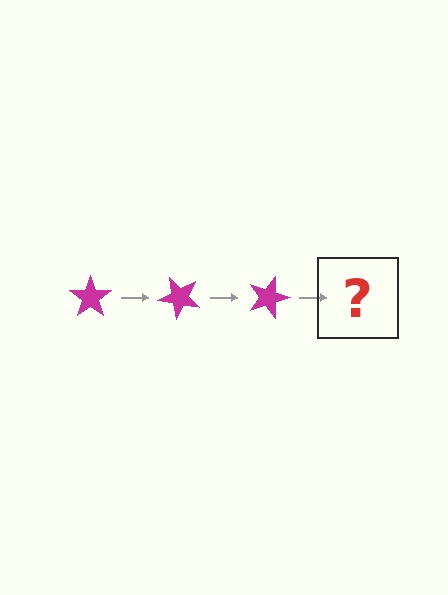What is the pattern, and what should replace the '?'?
The pattern is that the star rotates 45 degrees each step. The '?' should be a magenta star rotated 135 degrees.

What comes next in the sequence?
The next element should be a magenta star rotated 135 degrees.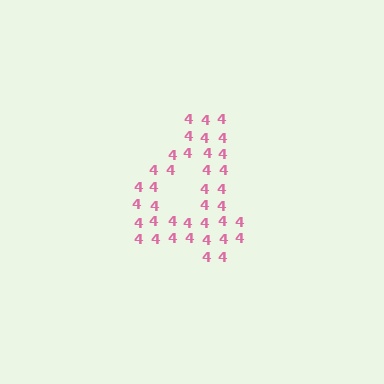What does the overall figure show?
The overall figure shows the digit 4.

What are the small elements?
The small elements are digit 4's.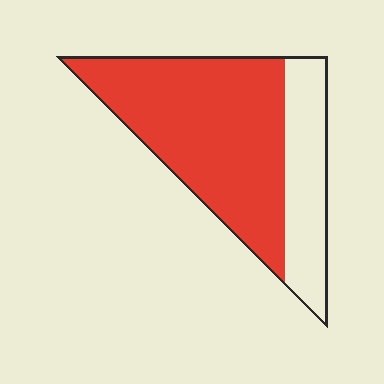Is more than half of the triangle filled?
Yes.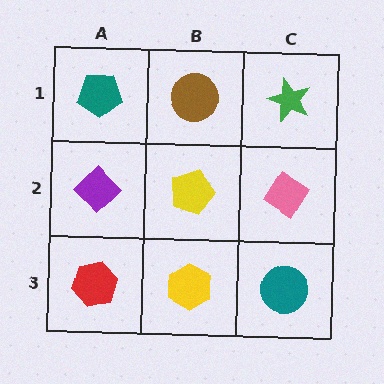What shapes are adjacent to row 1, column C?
A pink diamond (row 2, column C), a brown circle (row 1, column B).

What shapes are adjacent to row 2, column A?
A teal pentagon (row 1, column A), a red hexagon (row 3, column A), a yellow pentagon (row 2, column B).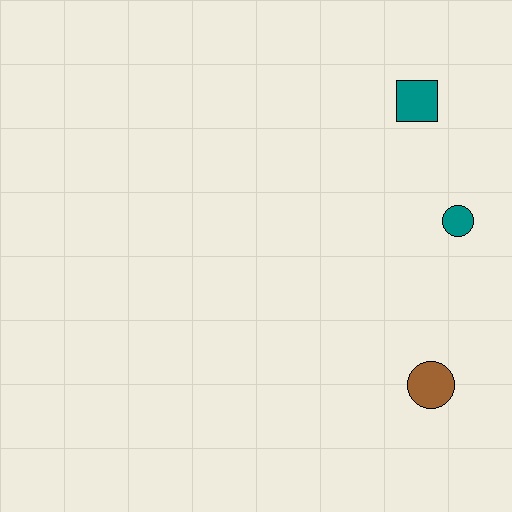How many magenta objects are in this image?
There are no magenta objects.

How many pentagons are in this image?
There are no pentagons.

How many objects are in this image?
There are 3 objects.